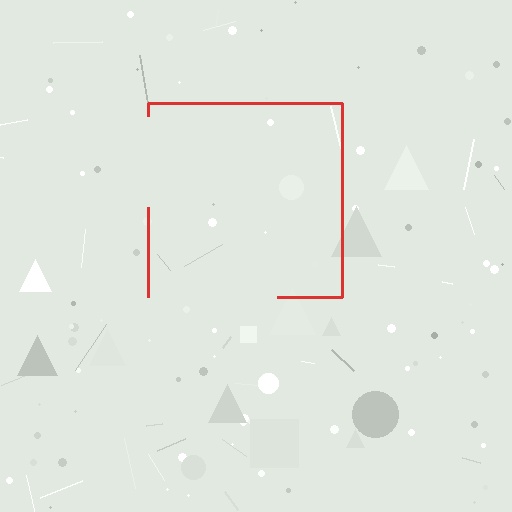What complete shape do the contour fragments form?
The contour fragments form a square.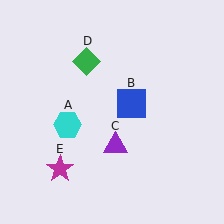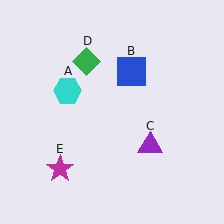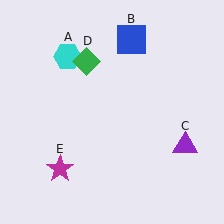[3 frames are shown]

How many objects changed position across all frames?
3 objects changed position: cyan hexagon (object A), blue square (object B), purple triangle (object C).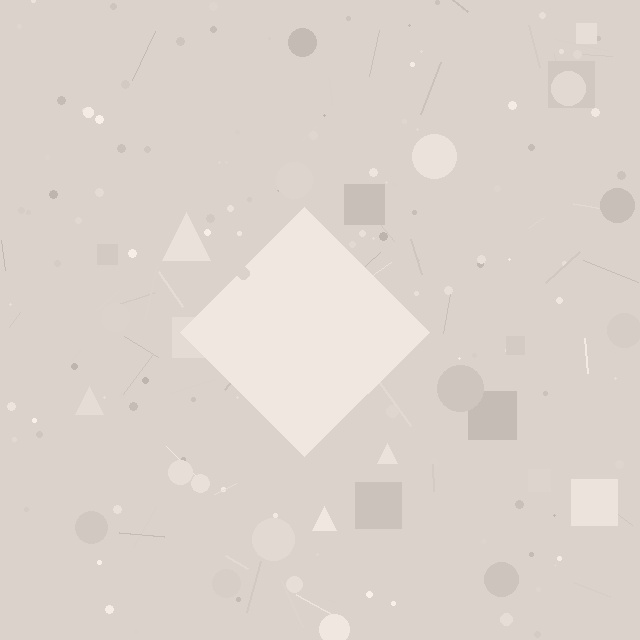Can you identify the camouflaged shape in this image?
The camouflaged shape is a diamond.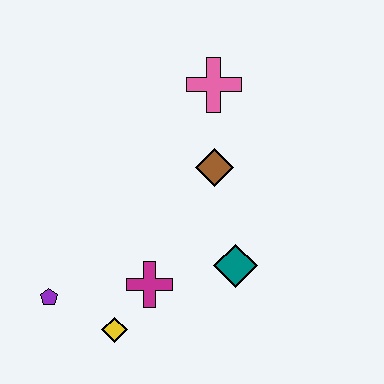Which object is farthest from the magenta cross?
The pink cross is farthest from the magenta cross.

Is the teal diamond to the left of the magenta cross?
No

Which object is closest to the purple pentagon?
The yellow diamond is closest to the purple pentagon.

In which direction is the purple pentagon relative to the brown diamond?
The purple pentagon is to the left of the brown diamond.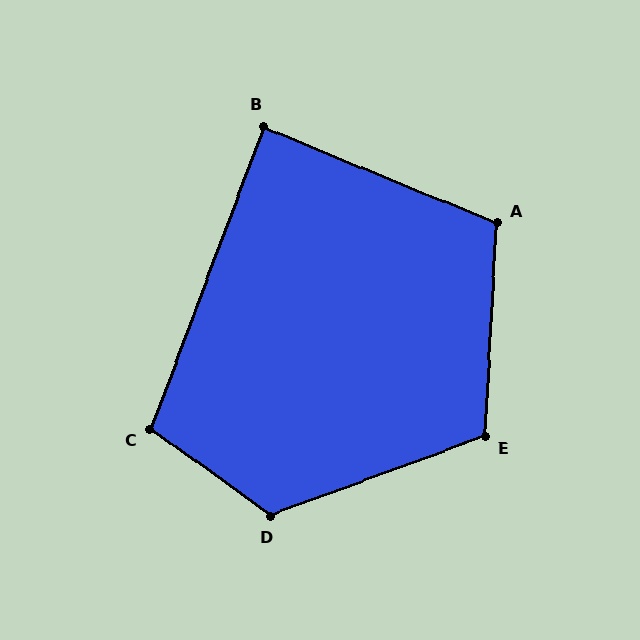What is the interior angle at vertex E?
Approximately 113 degrees (obtuse).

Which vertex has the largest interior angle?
D, at approximately 124 degrees.